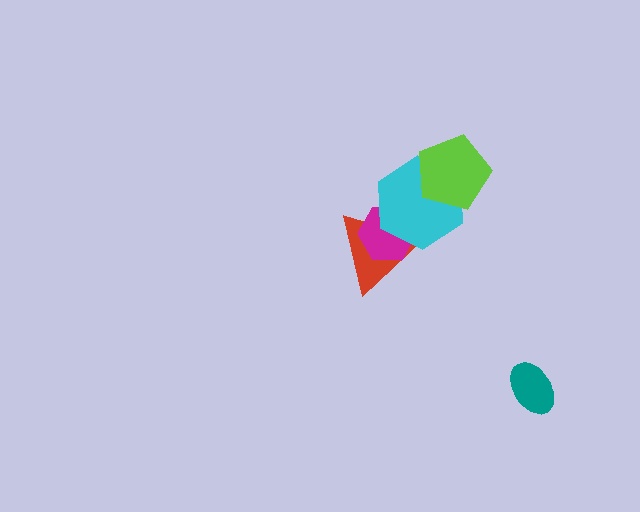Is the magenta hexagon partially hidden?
Yes, it is partially covered by another shape.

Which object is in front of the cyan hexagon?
The lime pentagon is in front of the cyan hexagon.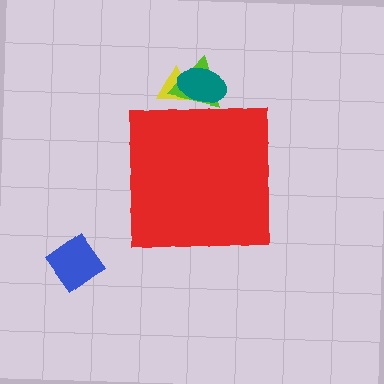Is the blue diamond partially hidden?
No, the blue diamond is fully visible.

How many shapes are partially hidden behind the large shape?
3 shapes are partially hidden.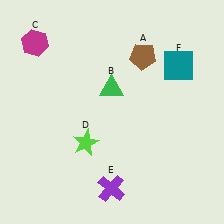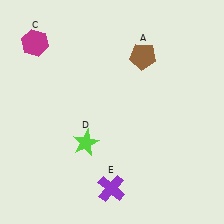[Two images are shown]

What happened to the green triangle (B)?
The green triangle (B) was removed in Image 2. It was in the top-left area of Image 1.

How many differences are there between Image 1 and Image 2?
There are 2 differences between the two images.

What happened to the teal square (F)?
The teal square (F) was removed in Image 2. It was in the top-right area of Image 1.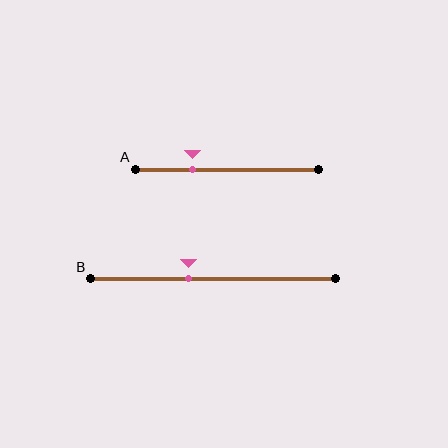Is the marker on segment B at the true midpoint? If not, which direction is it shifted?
No, the marker on segment B is shifted to the left by about 10% of the segment length.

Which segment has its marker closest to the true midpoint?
Segment B has its marker closest to the true midpoint.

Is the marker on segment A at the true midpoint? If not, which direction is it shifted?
No, the marker on segment A is shifted to the left by about 19% of the segment length.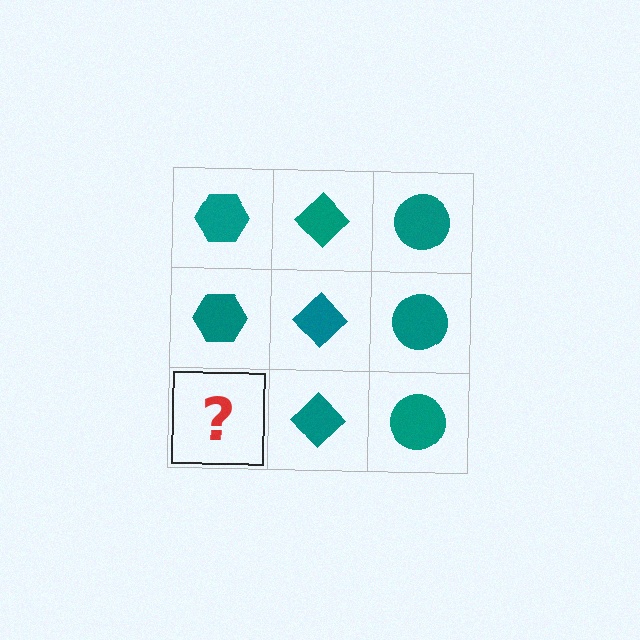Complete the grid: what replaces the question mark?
The question mark should be replaced with a teal hexagon.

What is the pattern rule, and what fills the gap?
The rule is that each column has a consistent shape. The gap should be filled with a teal hexagon.